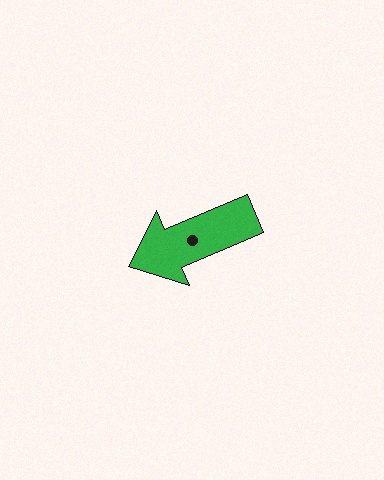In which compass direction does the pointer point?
Southwest.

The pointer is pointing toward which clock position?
Roughly 8 o'clock.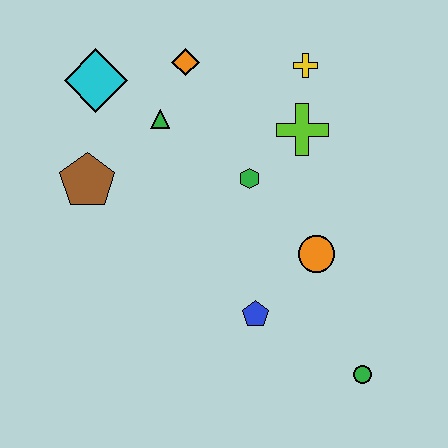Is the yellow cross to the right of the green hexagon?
Yes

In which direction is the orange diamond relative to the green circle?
The orange diamond is above the green circle.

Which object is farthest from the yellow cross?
The green circle is farthest from the yellow cross.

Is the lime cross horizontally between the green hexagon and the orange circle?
Yes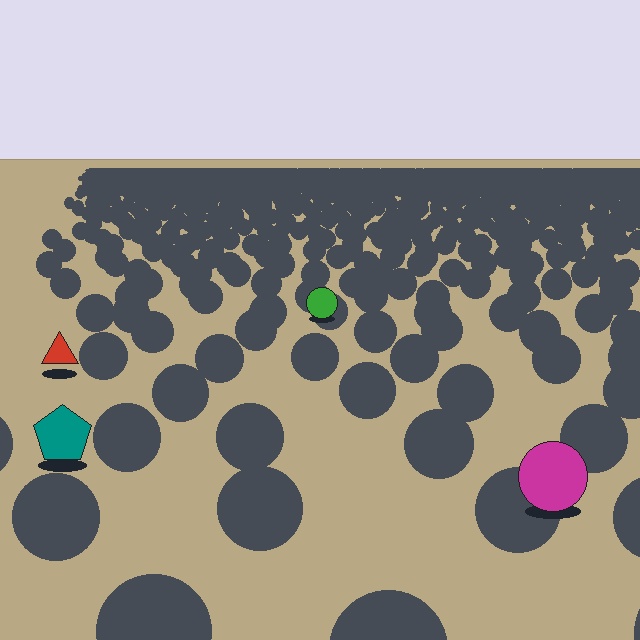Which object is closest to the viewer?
The magenta circle is closest. The texture marks near it are larger and more spread out.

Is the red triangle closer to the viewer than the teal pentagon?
No. The teal pentagon is closer — you can tell from the texture gradient: the ground texture is coarser near it.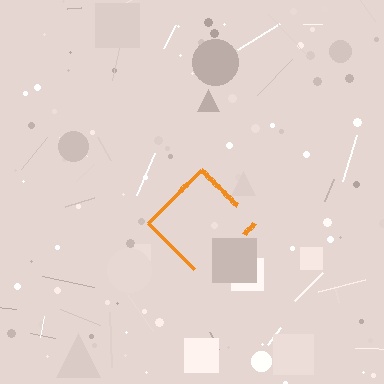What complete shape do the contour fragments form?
The contour fragments form a diamond.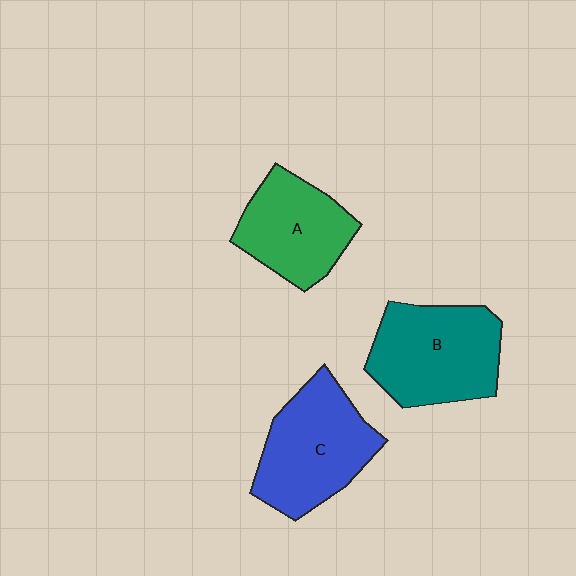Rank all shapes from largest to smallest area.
From largest to smallest: B (teal), C (blue), A (green).